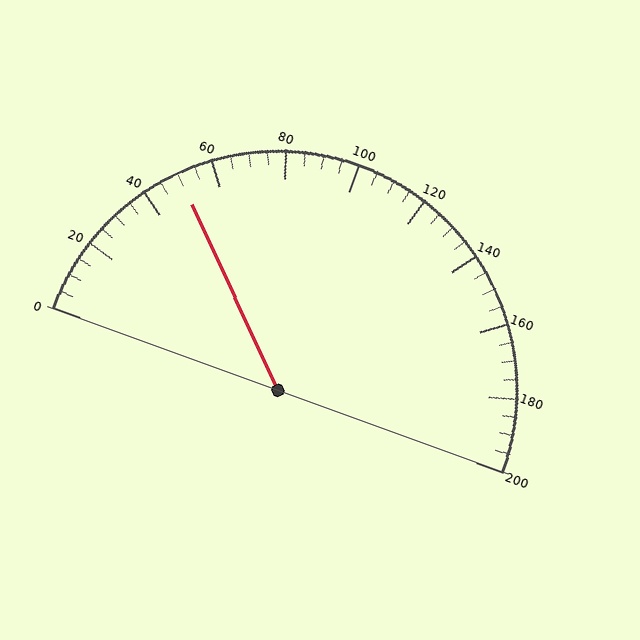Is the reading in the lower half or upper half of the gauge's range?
The reading is in the lower half of the range (0 to 200).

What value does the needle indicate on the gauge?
The needle indicates approximately 50.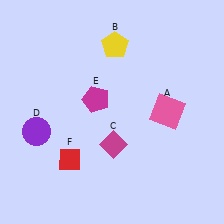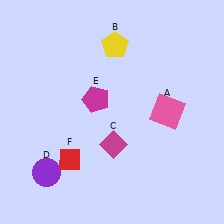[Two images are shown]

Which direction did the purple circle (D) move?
The purple circle (D) moved down.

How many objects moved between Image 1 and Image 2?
1 object moved between the two images.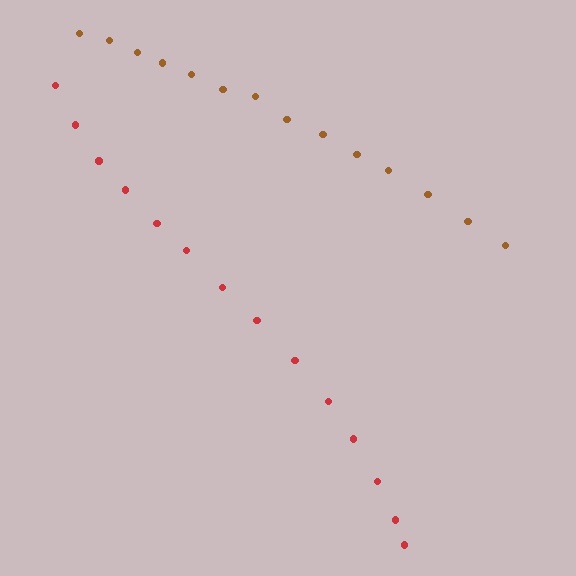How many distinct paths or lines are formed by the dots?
There are 2 distinct paths.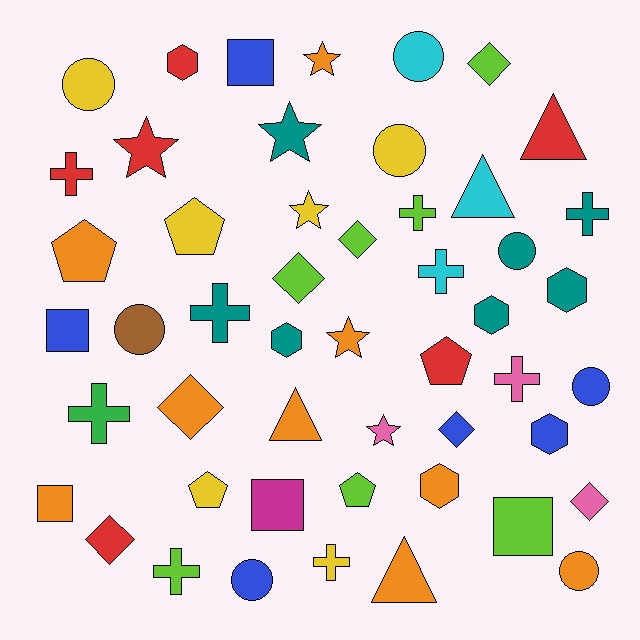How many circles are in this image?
There are 8 circles.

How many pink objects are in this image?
There are 3 pink objects.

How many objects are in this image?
There are 50 objects.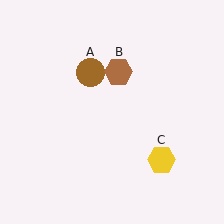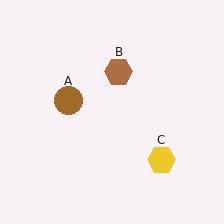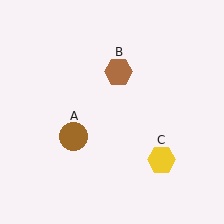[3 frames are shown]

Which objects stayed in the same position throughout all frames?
Brown hexagon (object B) and yellow hexagon (object C) remained stationary.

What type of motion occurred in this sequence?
The brown circle (object A) rotated counterclockwise around the center of the scene.